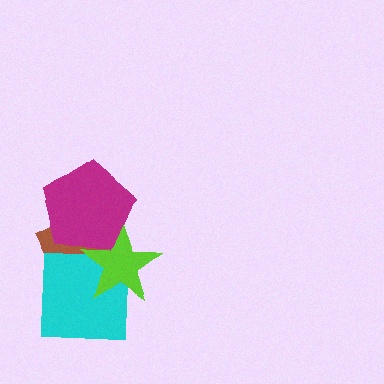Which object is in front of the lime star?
The magenta pentagon is in front of the lime star.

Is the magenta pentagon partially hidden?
No, no other shape covers it.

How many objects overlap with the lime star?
3 objects overlap with the lime star.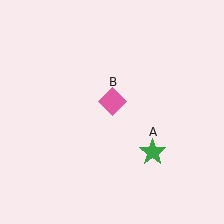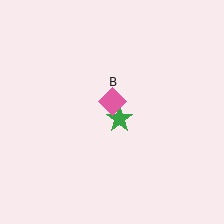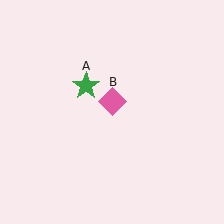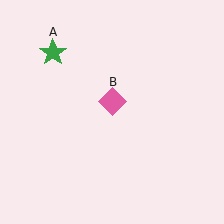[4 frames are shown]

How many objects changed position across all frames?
1 object changed position: green star (object A).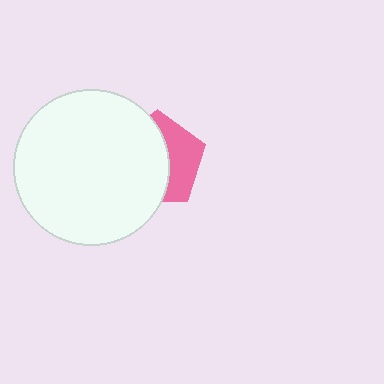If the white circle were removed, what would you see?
You would see the complete pink pentagon.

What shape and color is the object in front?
The object in front is a white circle.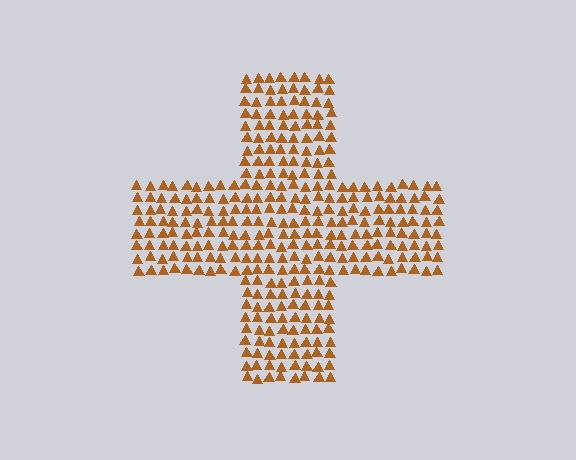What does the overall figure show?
The overall figure shows a cross.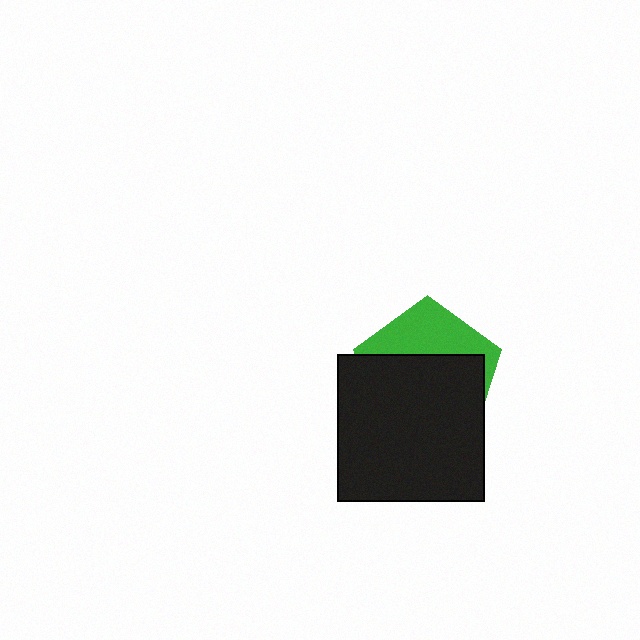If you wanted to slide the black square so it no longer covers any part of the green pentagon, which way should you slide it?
Slide it down — that is the most direct way to separate the two shapes.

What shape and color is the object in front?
The object in front is a black square.